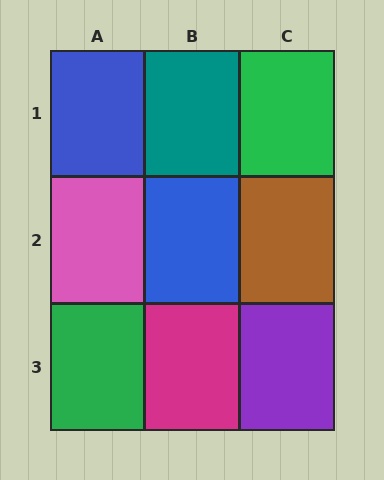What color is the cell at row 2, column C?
Brown.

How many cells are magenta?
1 cell is magenta.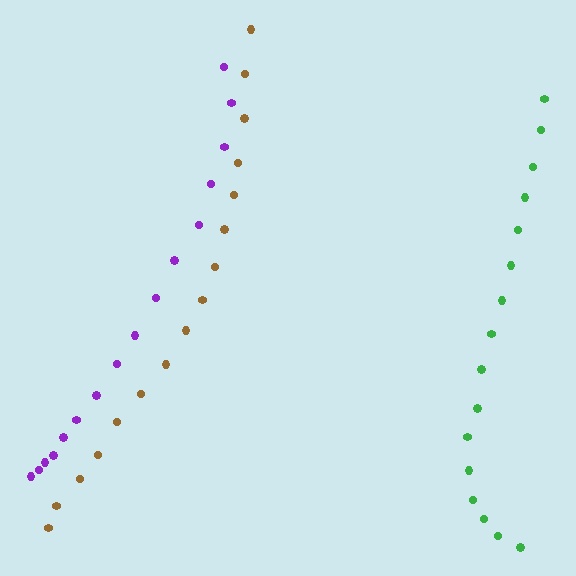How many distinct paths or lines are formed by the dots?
There are 3 distinct paths.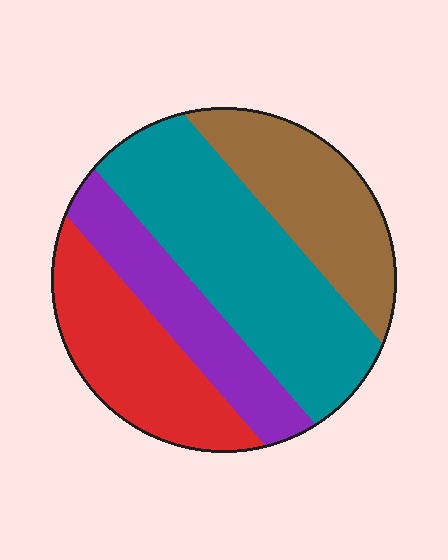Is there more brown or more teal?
Teal.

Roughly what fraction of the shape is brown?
Brown covers about 20% of the shape.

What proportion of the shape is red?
Red takes up between a sixth and a third of the shape.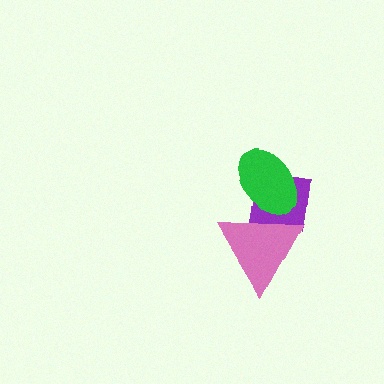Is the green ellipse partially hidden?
Yes, it is partially covered by another shape.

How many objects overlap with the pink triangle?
2 objects overlap with the pink triangle.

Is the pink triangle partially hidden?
No, no other shape covers it.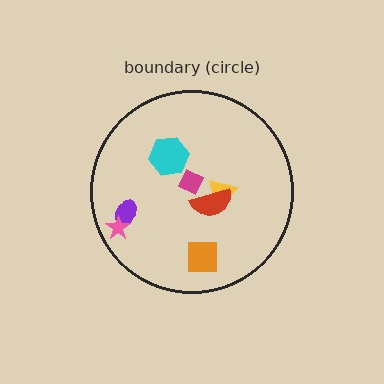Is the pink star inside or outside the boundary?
Inside.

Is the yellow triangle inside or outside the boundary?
Inside.